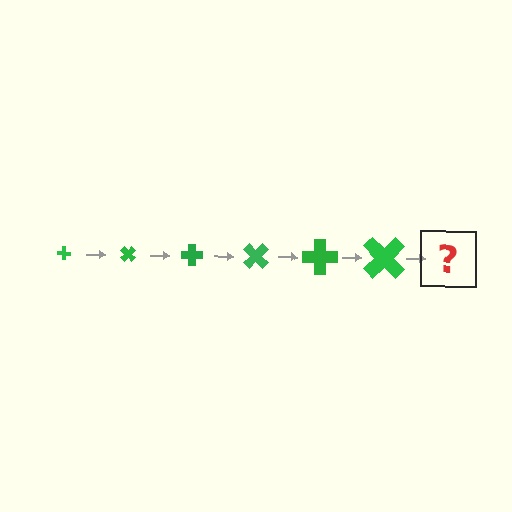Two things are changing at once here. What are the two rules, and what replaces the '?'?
The two rules are that the cross grows larger each step and it rotates 45 degrees each step. The '?' should be a cross, larger than the previous one and rotated 270 degrees from the start.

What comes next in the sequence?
The next element should be a cross, larger than the previous one and rotated 270 degrees from the start.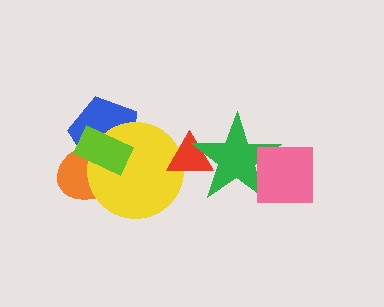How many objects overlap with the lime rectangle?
3 objects overlap with the lime rectangle.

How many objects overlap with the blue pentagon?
3 objects overlap with the blue pentagon.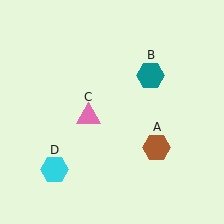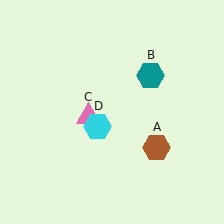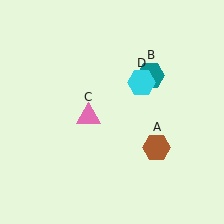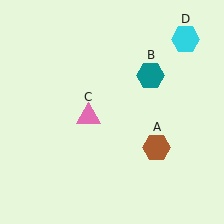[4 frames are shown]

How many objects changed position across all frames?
1 object changed position: cyan hexagon (object D).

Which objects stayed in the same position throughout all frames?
Brown hexagon (object A) and teal hexagon (object B) and pink triangle (object C) remained stationary.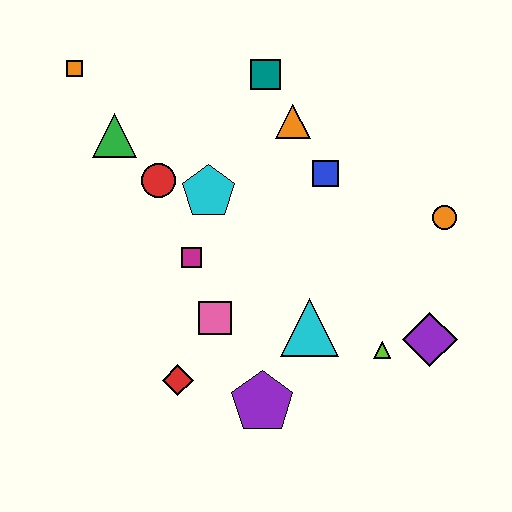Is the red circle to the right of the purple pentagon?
No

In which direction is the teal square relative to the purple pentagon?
The teal square is above the purple pentagon.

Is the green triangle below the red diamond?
No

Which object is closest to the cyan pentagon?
The red circle is closest to the cyan pentagon.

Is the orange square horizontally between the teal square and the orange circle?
No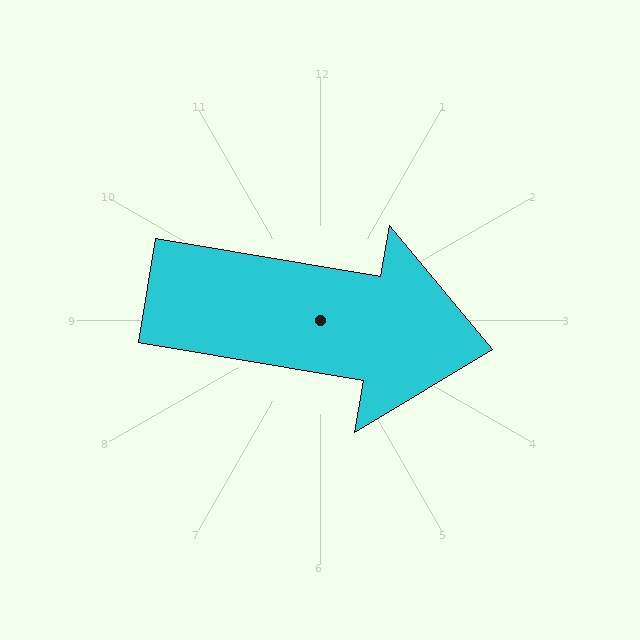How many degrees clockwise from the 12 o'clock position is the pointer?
Approximately 100 degrees.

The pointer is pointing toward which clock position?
Roughly 3 o'clock.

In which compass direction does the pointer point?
East.